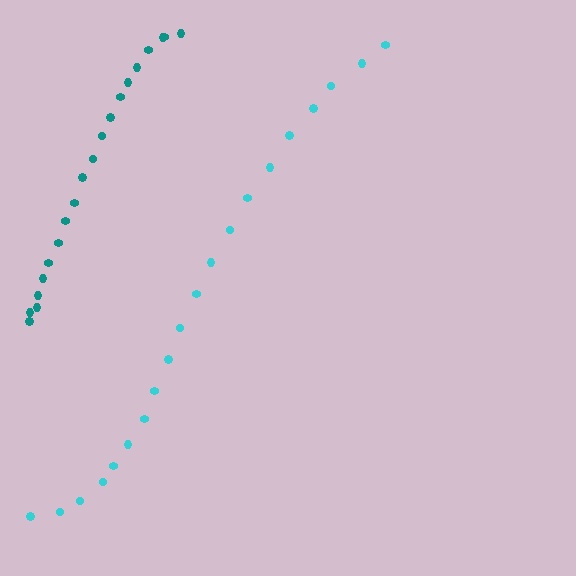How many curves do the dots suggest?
There are 2 distinct paths.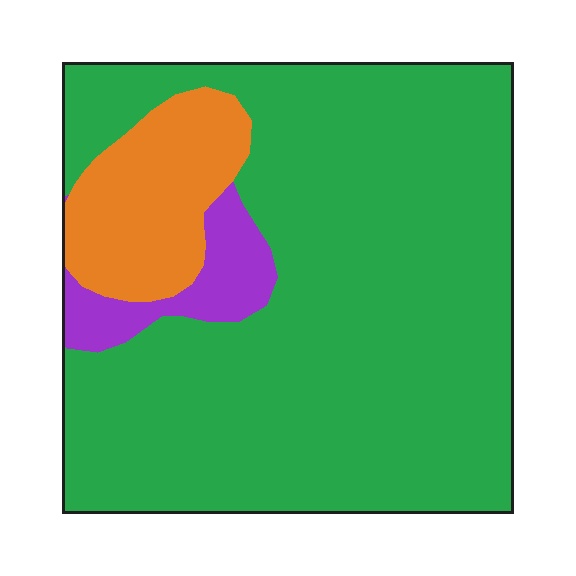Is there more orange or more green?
Green.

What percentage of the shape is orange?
Orange takes up about one eighth (1/8) of the shape.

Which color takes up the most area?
Green, at roughly 80%.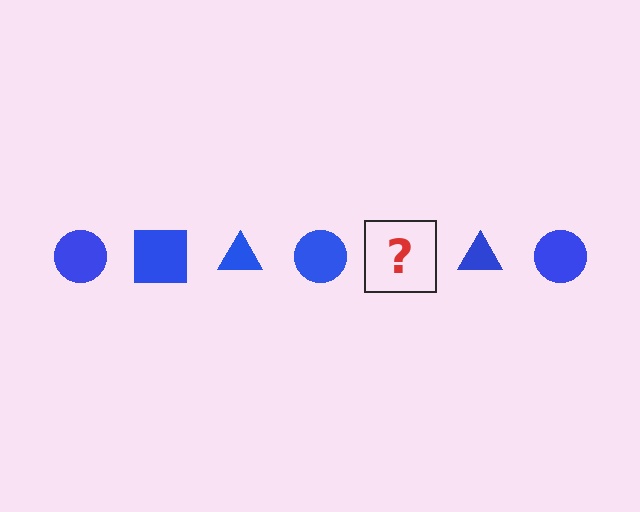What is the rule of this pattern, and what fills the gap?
The rule is that the pattern cycles through circle, square, triangle shapes in blue. The gap should be filled with a blue square.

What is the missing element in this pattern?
The missing element is a blue square.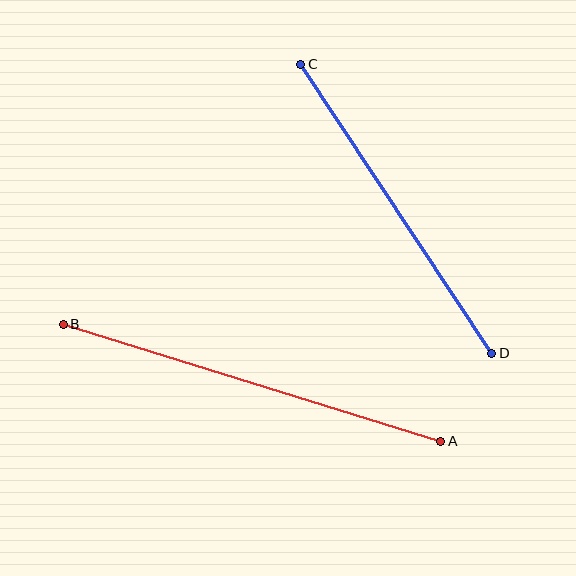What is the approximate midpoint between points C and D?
The midpoint is at approximately (396, 209) pixels.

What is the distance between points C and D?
The distance is approximately 346 pixels.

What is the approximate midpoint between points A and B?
The midpoint is at approximately (252, 383) pixels.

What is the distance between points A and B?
The distance is approximately 395 pixels.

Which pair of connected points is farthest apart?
Points A and B are farthest apart.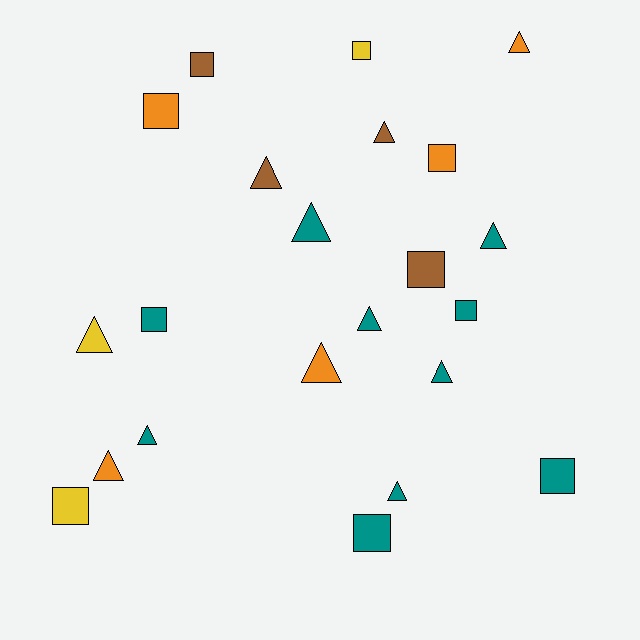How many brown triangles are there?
There are 2 brown triangles.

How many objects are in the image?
There are 22 objects.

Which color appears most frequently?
Teal, with 10 objects.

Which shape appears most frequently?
Triangle, with 12 objects.